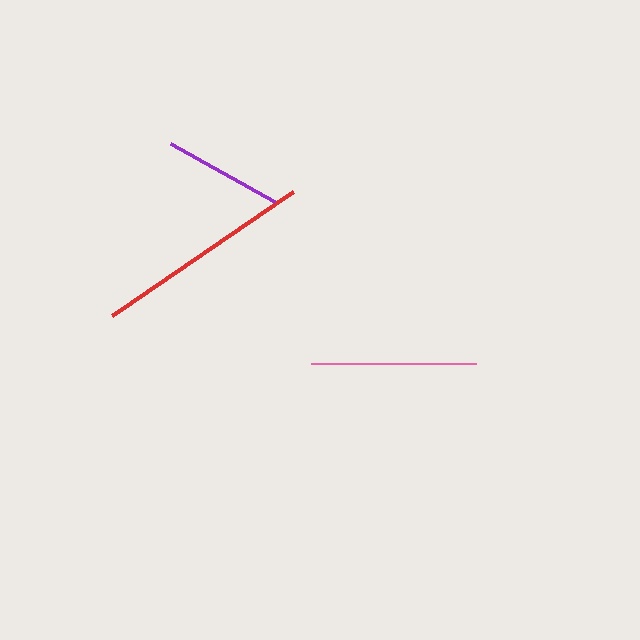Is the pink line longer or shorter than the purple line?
The pink line is longer than the purple line.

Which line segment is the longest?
The red line is the longest at approximately 220 pixels.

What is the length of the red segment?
The red segment is approximately 220 pixels long.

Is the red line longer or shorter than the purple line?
The red line is longer than the purple line.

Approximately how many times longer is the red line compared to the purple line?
The red line is approximately 1.8 times the length of the purple line.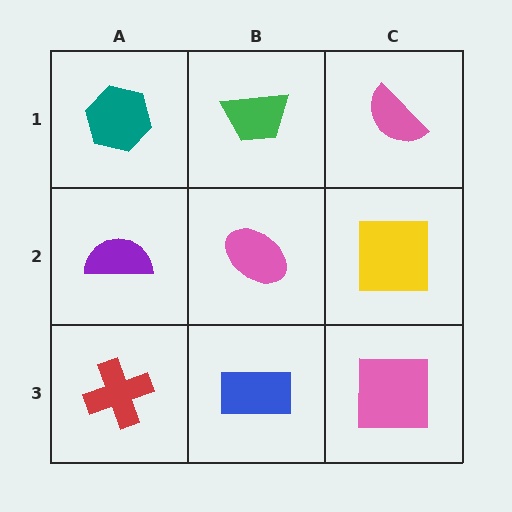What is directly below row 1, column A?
A purple semicircle.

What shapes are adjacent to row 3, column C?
A yellow square (row 2, column C), a blue rectangle (row 3, column B).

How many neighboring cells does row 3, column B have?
3.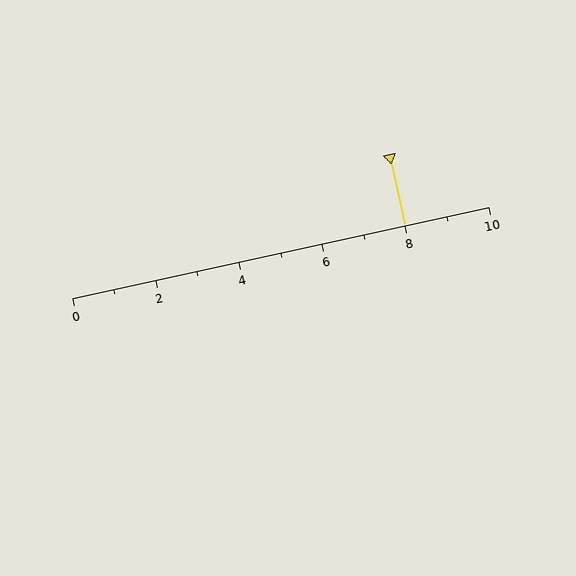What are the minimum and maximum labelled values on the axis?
The axis runs from 0 to 10.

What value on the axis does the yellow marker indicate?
The marker indicates approximately 8.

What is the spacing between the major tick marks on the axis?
The major ticks are spaced 2 apart.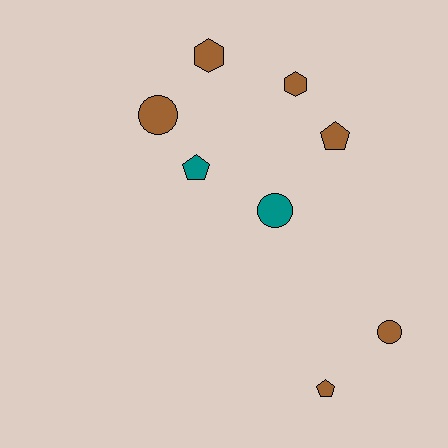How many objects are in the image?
There are 8 objects.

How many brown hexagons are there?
There are 2 brown hexagons.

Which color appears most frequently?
Brown, with 6 objects.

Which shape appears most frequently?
Pentagon, with 3 objects.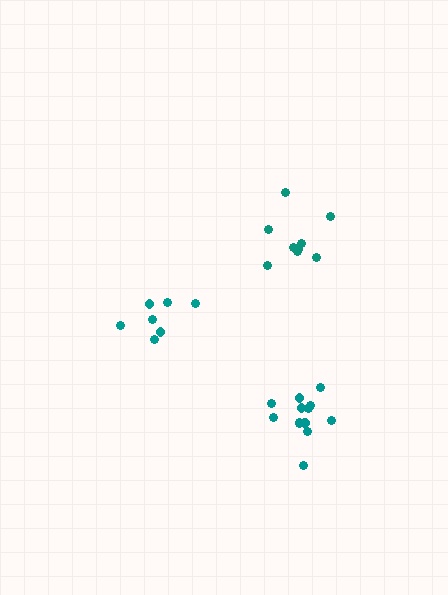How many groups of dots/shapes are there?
There are 3 groups.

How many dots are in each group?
Group 1: 9 dots, Group 2: 7 dots, Group 3: 13 dots (29 total).